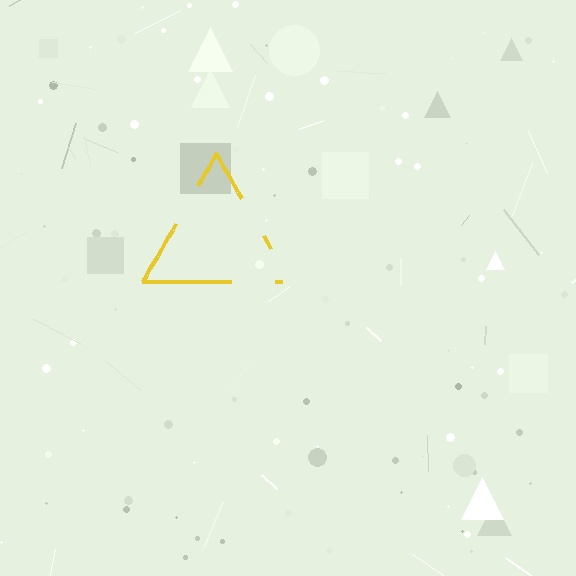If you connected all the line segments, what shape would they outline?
They would outline a triangle.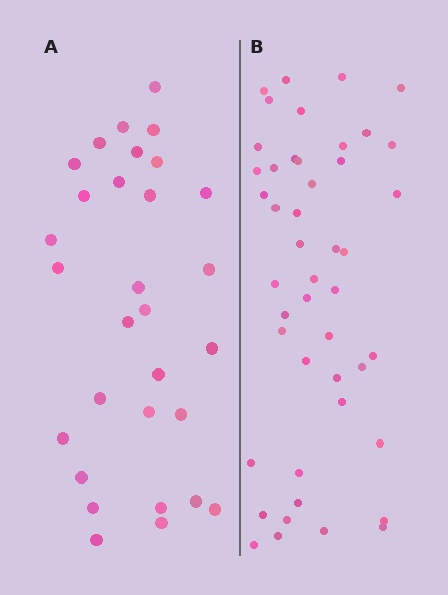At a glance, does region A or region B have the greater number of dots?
Region B (the right region) has more dots.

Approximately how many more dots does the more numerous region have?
Region B has approximately 15 more dots than region A.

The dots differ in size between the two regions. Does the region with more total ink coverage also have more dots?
No. Region A has more total ink coverage because its dots are larger, but region B actually contains more individual dots. Total area can be misleading — the number of items is what matters here.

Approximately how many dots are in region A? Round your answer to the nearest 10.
About 30 dots.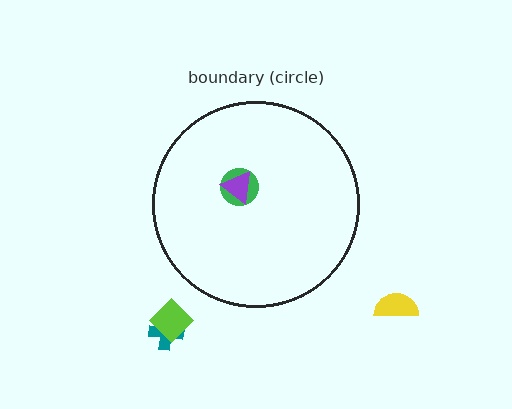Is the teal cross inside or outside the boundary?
Outside.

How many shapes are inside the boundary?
2 inside, 3 outside.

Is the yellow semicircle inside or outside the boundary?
Outside.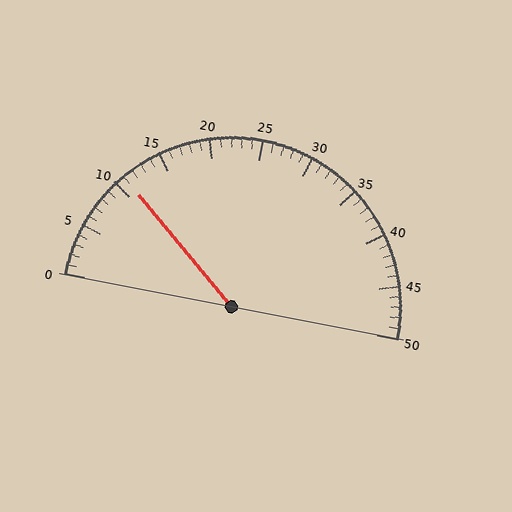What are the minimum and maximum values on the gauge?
The gauge ranges from 0 to 50.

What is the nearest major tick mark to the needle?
The nearest major tick mark is 10.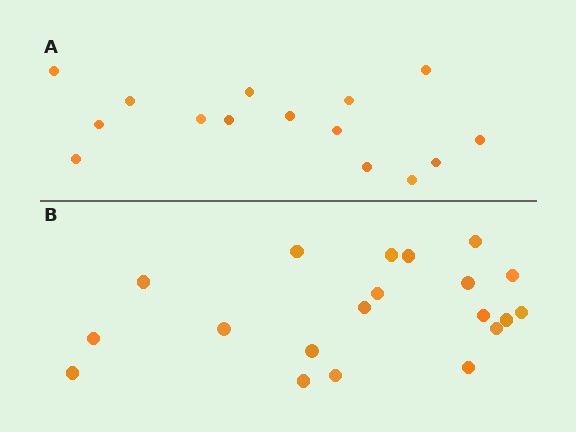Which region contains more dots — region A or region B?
Region B (the bottom region) has more dots.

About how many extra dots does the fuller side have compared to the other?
Region B has about 5 more dots than region A.